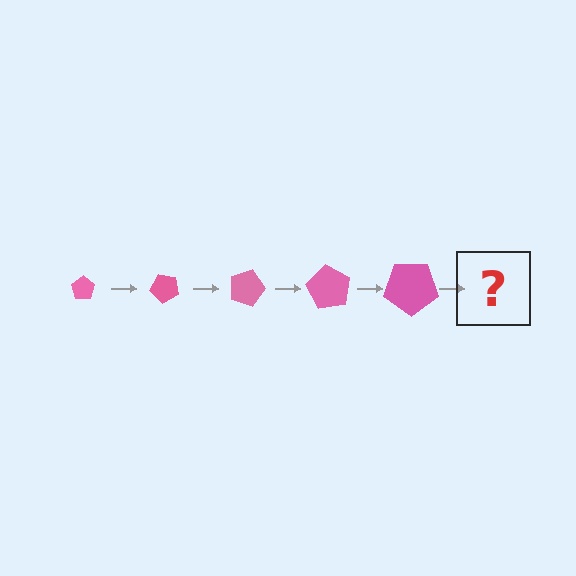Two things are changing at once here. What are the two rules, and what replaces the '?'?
The two rules are that the pentagon grows larger each step and it rotates 45 degrees each step. The '?' should be a pentagon, larger than the previous one and rotated 225 degrees from the start.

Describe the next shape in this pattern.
It should be a pentagon, larger than the previous one and rotated 225 degrees from the start.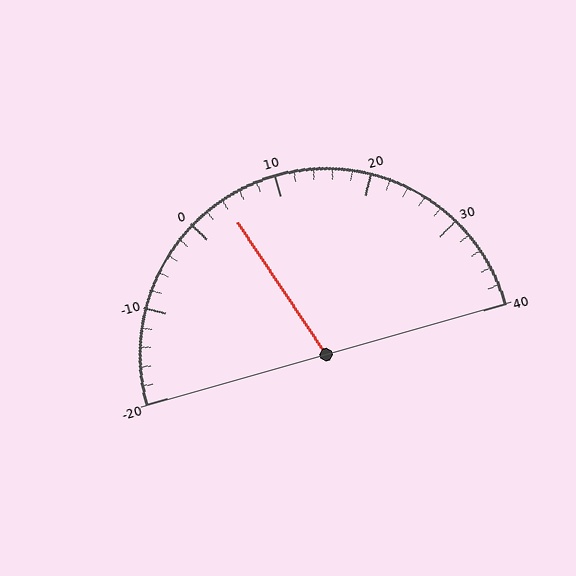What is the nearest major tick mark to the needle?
The nearest major tick mark is 0.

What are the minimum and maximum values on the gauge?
The gauge ranges from -20 to 40.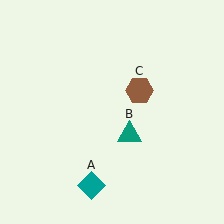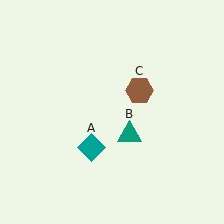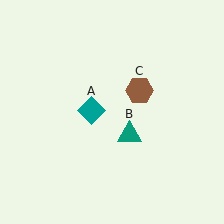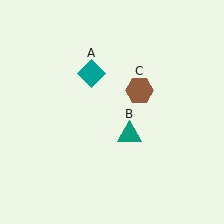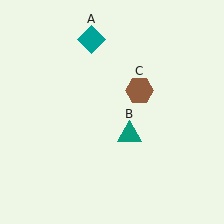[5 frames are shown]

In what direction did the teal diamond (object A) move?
The teal diamond (object A) moved up.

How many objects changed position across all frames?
1 object changed position: teal diamond (object A).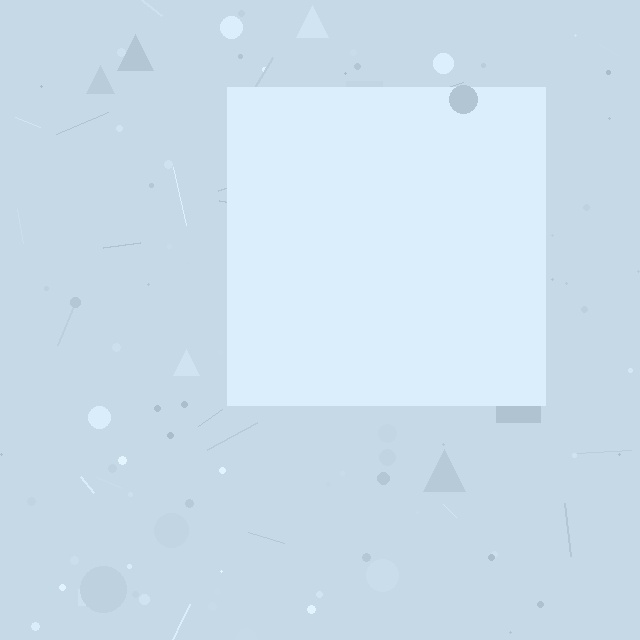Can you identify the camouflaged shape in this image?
The camouflaged shape is a square.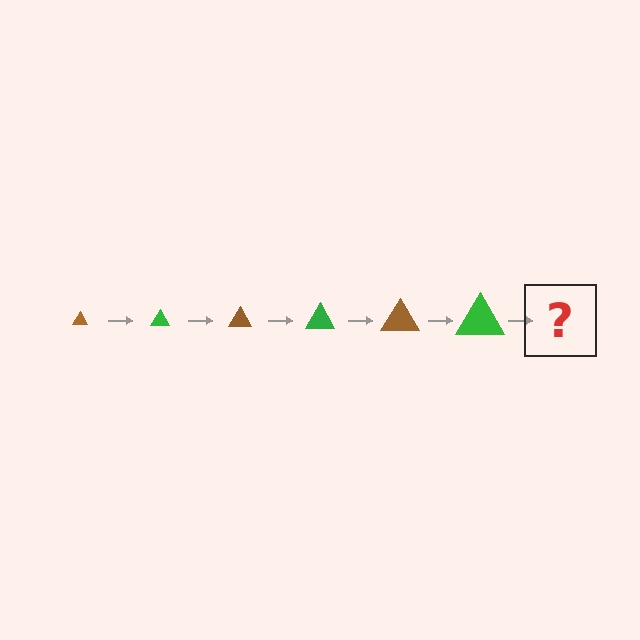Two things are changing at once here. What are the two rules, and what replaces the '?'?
The two rules are that the triangle grows larger each step and the color cycles through brown and green. The '?' should be a brown triangle, larger than the previous one.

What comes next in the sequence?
The next element should be a brown triangle, larger than the previous one.